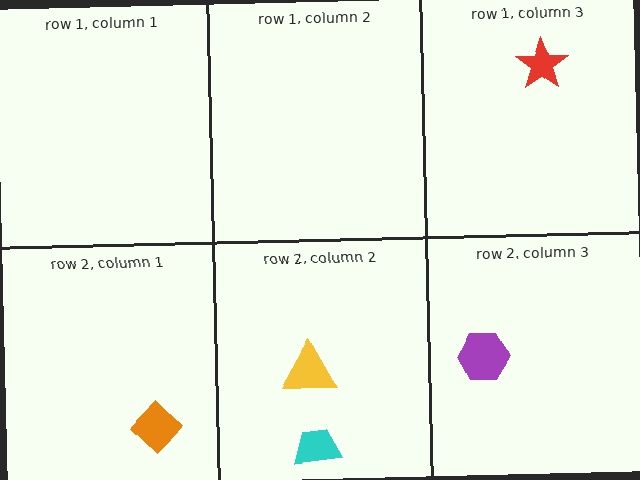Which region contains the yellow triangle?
The row 2, column 2 region.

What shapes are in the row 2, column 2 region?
The cyan trapezoid, the yellow triangle.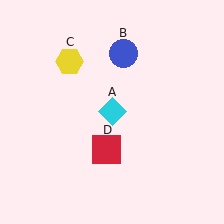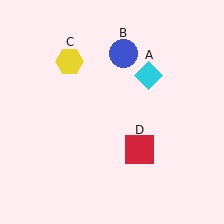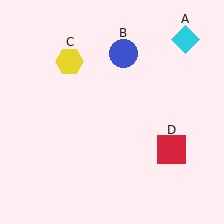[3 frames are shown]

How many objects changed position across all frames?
2 objects changed position: cyan diamond (object A), red square (object D).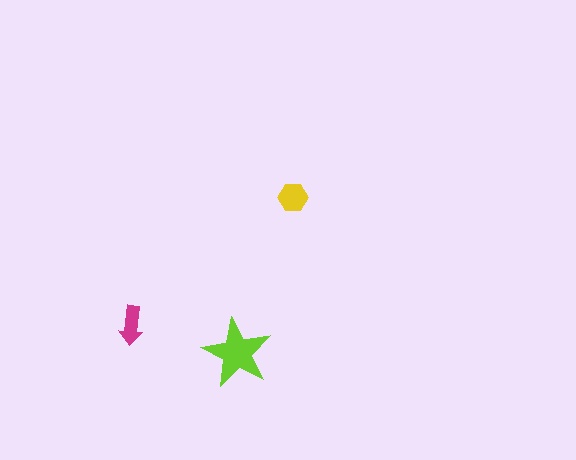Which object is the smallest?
The magenta arrow.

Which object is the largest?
The lime star.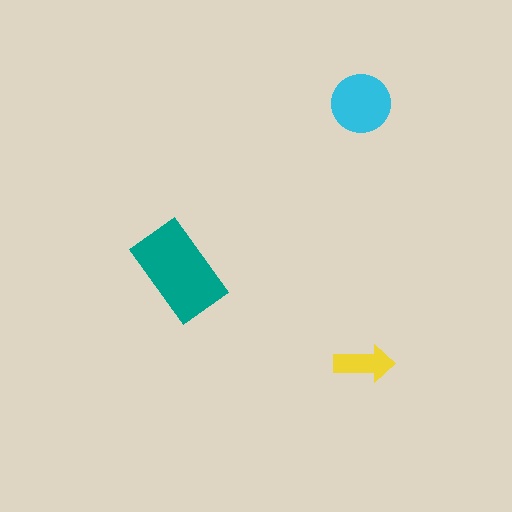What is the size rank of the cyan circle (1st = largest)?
2nd.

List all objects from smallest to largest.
The yellow arrow, the cyan circle, the teal rectangle.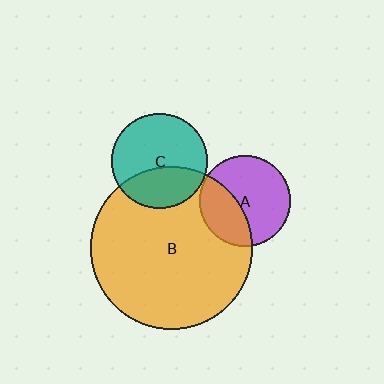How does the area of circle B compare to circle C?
Approximately 2.9 times.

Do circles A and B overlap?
Yes.